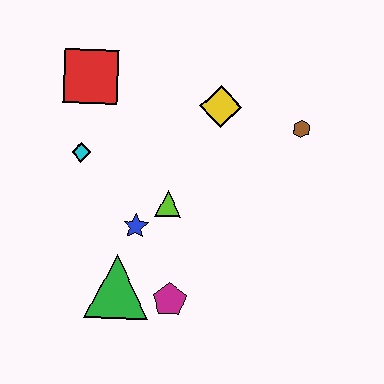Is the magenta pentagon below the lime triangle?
Yes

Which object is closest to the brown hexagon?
The yellow diamond is closest to the brown hexagon.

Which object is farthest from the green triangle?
The brown hexagon is farthest from the green triangle.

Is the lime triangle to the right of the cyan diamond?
Yes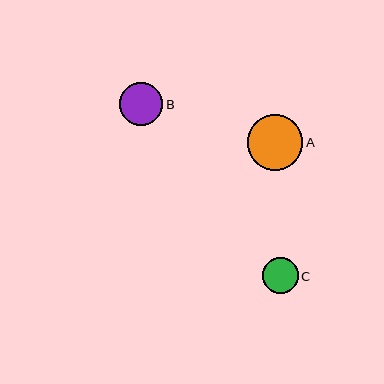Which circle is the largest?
Circle A is the largest with a size of approximately 56 pixels.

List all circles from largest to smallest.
From largest to smallest: A, B, C.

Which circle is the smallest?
Circle C is the smallest with a size of approximately 36 pixels.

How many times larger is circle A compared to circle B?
Circle A is approximately 1.3 times the size of circle B.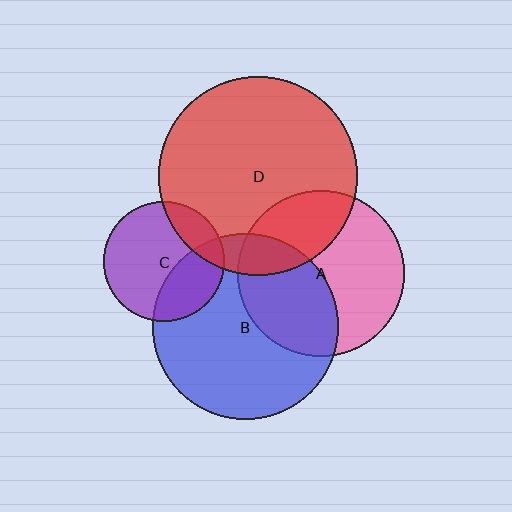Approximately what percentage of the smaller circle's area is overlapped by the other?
Approximately 20%.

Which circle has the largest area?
Circle D (red).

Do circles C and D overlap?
Yes.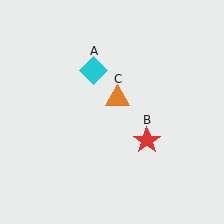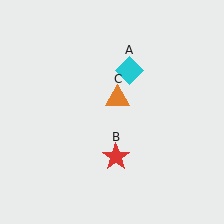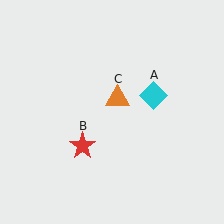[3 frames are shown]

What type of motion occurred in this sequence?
The cyan diamond (object A), red star (object B) rotated clockwise around the center of the scene.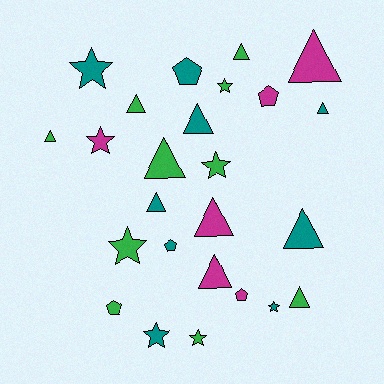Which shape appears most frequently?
Triangle, with 12 objects.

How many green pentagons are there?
There is 1 green pentagon.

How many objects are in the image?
There are 25 objects.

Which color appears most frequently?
Green, with 10 objects.